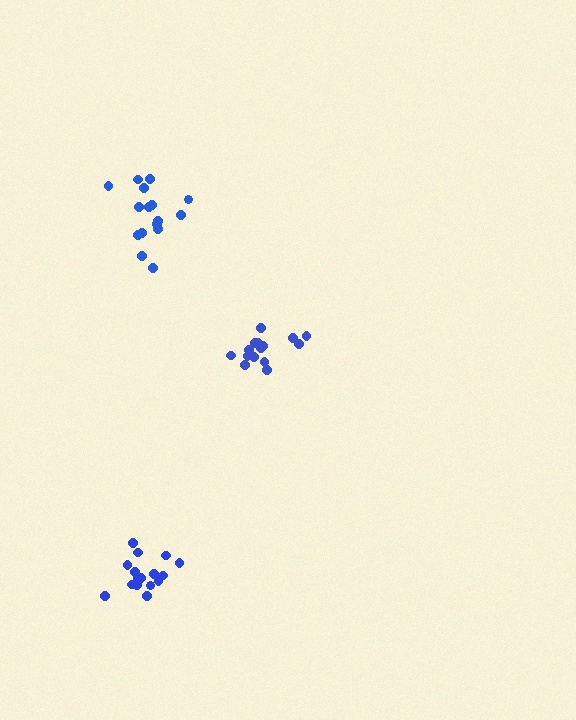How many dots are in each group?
Group 1: 15 dots, Group 2: 16 dots, Group 3: 16 dots (47 total).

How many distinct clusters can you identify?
There are 3 distinct clusters.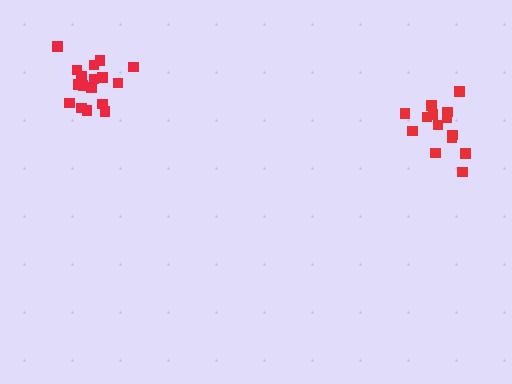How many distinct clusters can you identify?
There are 2 distinct clusters.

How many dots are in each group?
Group 1: 14 dots, Group 2: 17 dots (31 total).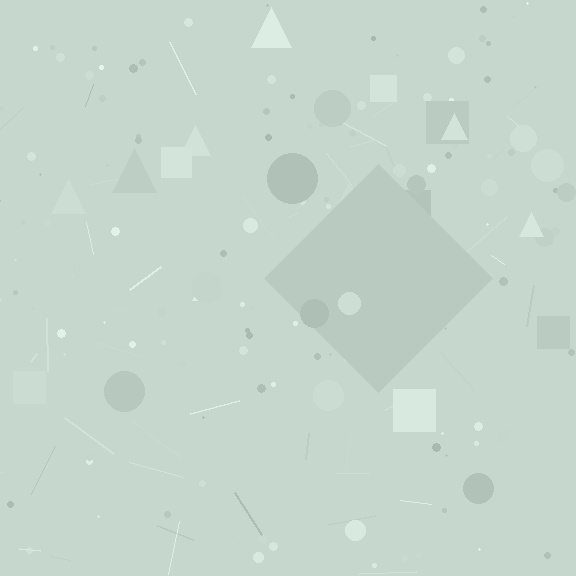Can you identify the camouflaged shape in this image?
The camouflaged shape is a diamond.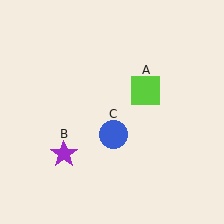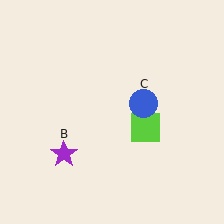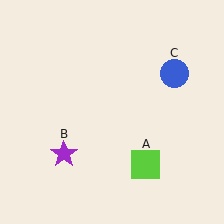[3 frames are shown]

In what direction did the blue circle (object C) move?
The blue circle (object C) moved up and to the right.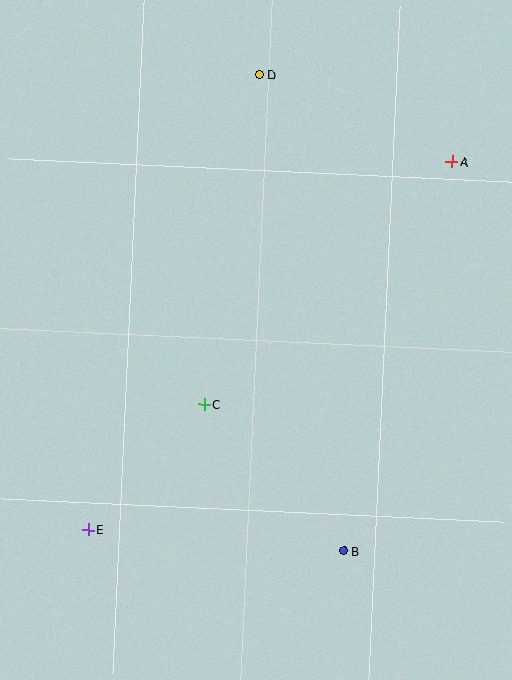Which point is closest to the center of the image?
Point C at (204, 404) is closest to the center.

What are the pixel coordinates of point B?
Point B is at (344, 551).